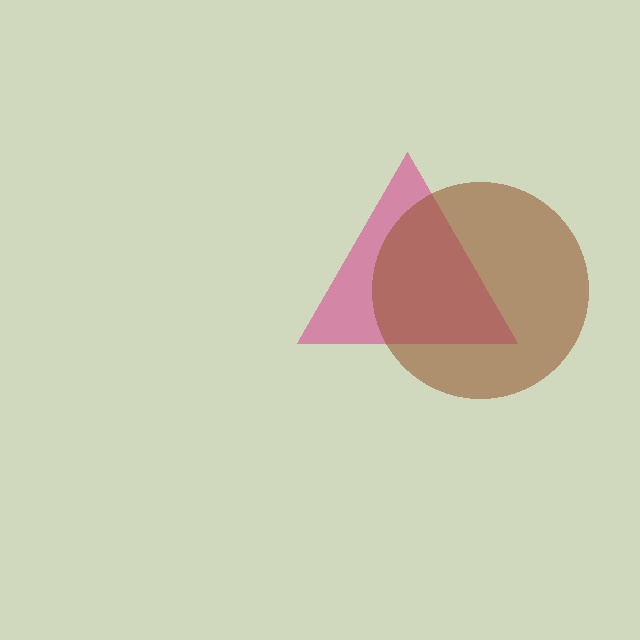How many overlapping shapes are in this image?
There are 2 overlapping shapes in the image.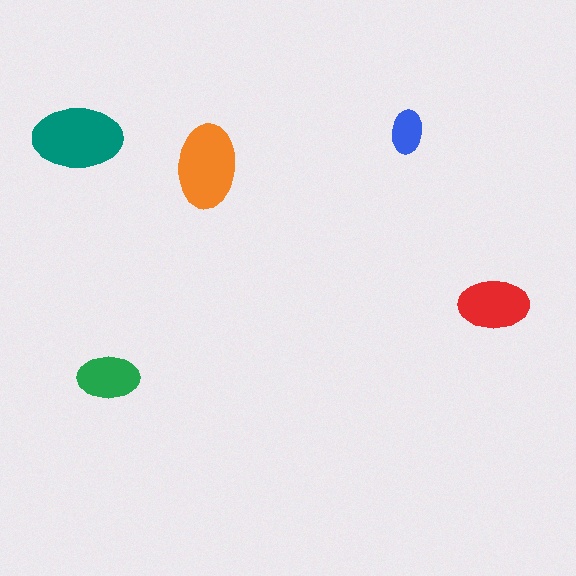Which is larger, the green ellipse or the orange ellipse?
The orange one.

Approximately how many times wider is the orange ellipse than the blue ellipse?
About 2 times wider.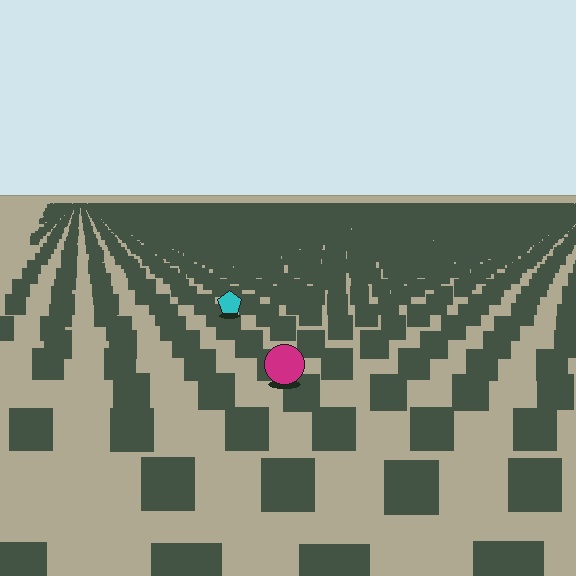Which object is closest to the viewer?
The magenta circle is closest. The texture marks near it are larger and more spread out.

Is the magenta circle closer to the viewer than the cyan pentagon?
Yes. The magenta circle is closer — you can tell from the texture gradient: the ground texture is coarser near it.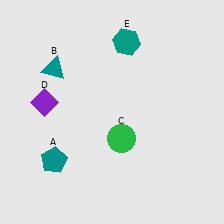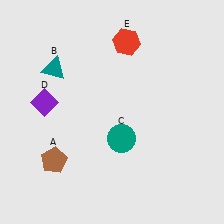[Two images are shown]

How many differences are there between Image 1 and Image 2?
There are 3 differences between the two images.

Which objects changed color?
A changed from teal to brown. C changed from green to teal. E changed from teal to red.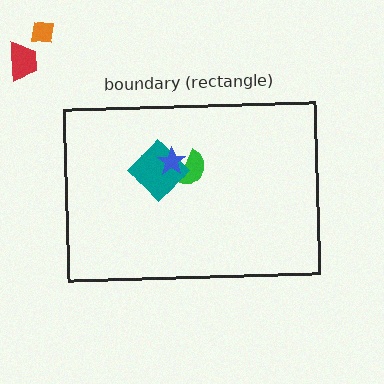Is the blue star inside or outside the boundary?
Inside.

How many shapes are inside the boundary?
3 inside, 2 outside.